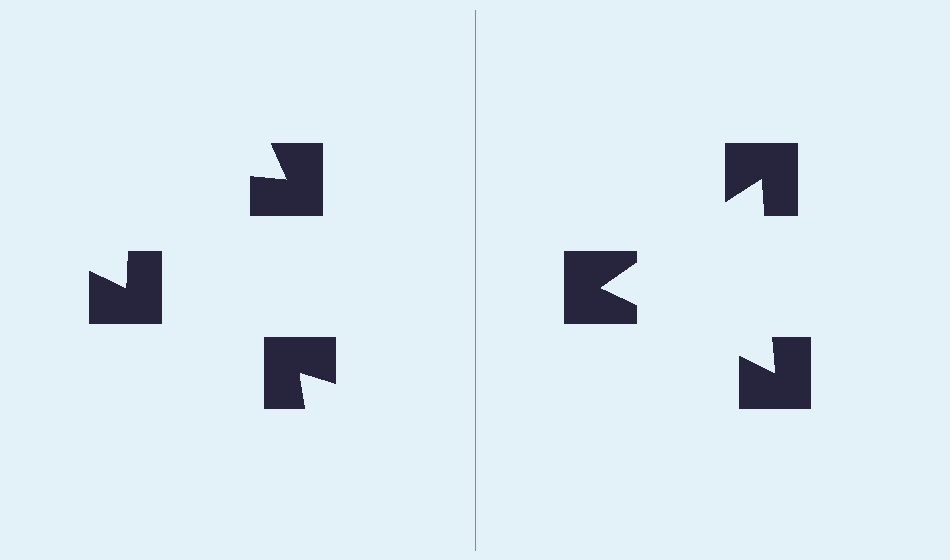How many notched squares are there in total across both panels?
6 — 3 on each side.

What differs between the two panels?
The notched squares are positioned identically on both sides; only the wedge orientations differ. On the right they align to a triangle; on the left they are misaligned.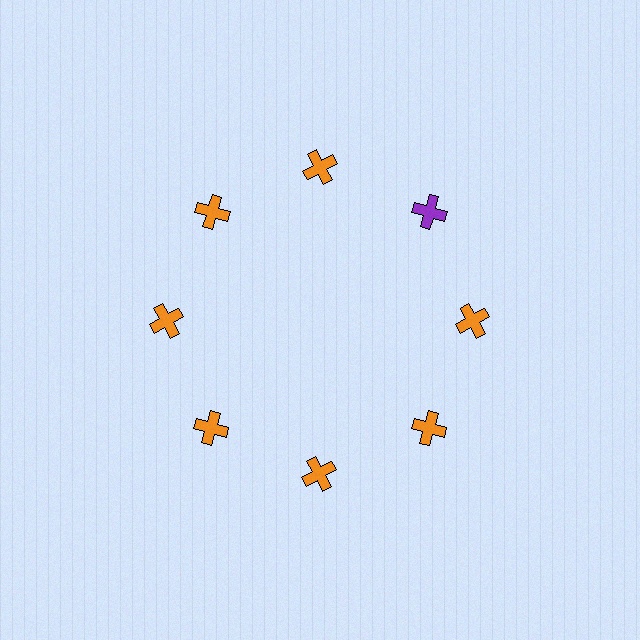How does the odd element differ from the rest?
It has a different color: purple instead of orange.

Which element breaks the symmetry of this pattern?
The purple cross at roughly the 2 o'clock position breaks the symmetry. All other shapes are orange crosses.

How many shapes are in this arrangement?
There are 8 shapes arranged in a ring pattern.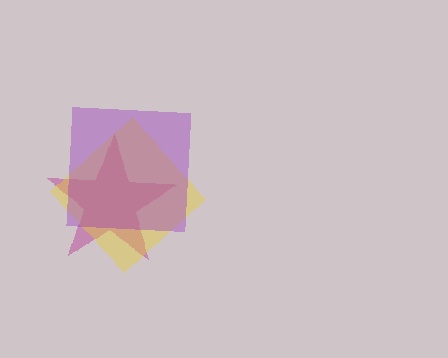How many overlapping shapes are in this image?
There are 3 overlapping shapes in the image.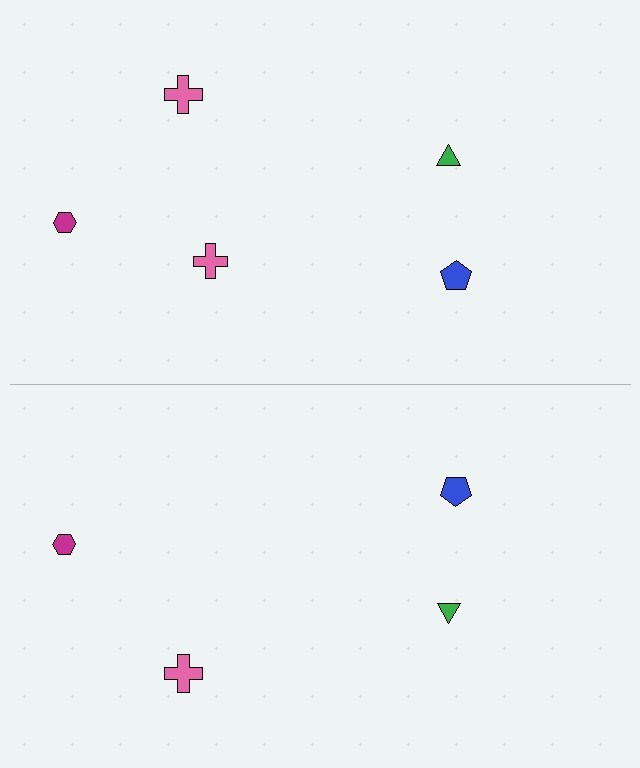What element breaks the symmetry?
A pink cross is missing from the bottom side.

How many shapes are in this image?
There are 9 shapes in this image.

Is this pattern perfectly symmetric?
No, the pattern is not perfectly symmetric. A pink cross is missing from the bottom side.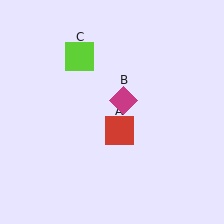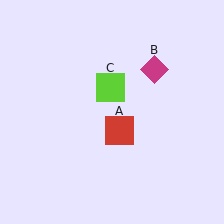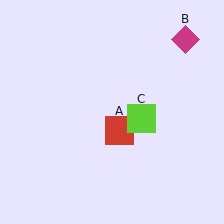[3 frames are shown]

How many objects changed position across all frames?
2 objects changed position: magenta diamond (object B), lime square (object C).